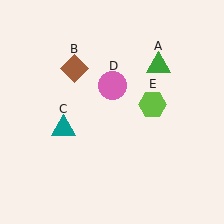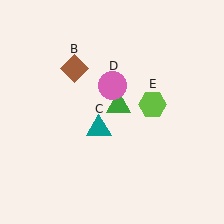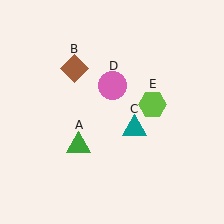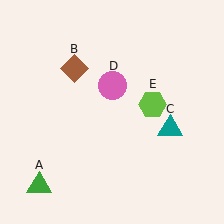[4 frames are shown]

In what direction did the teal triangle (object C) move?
The teal triangle (object C) moved right.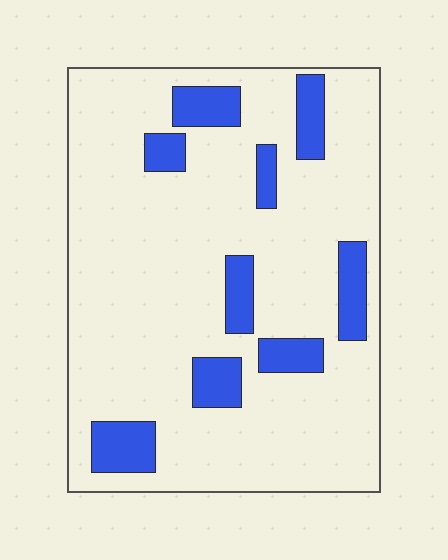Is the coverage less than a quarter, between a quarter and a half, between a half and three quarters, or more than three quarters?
Less than a quarter.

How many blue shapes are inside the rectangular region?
9.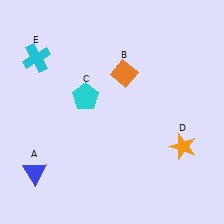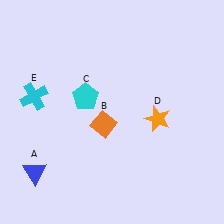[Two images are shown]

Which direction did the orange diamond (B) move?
The orange diamond (B) moved down.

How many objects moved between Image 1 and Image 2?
3 objects moved between the two images.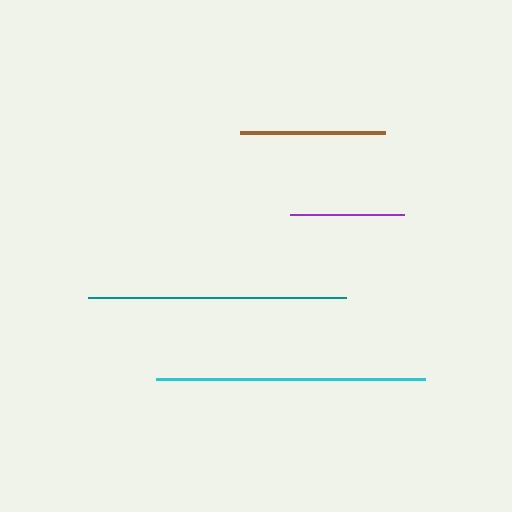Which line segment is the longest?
The cyan line is the longest at approximately 269 pixels.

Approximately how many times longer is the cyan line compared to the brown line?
The cyan line is approximately 1.9 times the length of the brown line.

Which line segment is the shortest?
The purple line is the shortest at approximately 114 pixels.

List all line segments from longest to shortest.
From longest to shortest: cyan, teal, brown, purple.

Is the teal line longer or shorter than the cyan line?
The cyan line is longer than the teal line.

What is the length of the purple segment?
The purple segment is approximately 114 pixels long.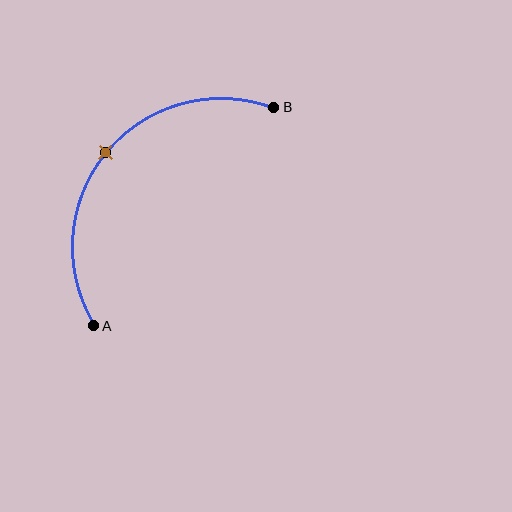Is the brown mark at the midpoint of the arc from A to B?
Yes. The brown mark lies on the arc at equal arc-length from both A and B — it is the arc midpoint.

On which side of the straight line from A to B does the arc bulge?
The arc bulges above and to the left of the straight line connecting A and B.